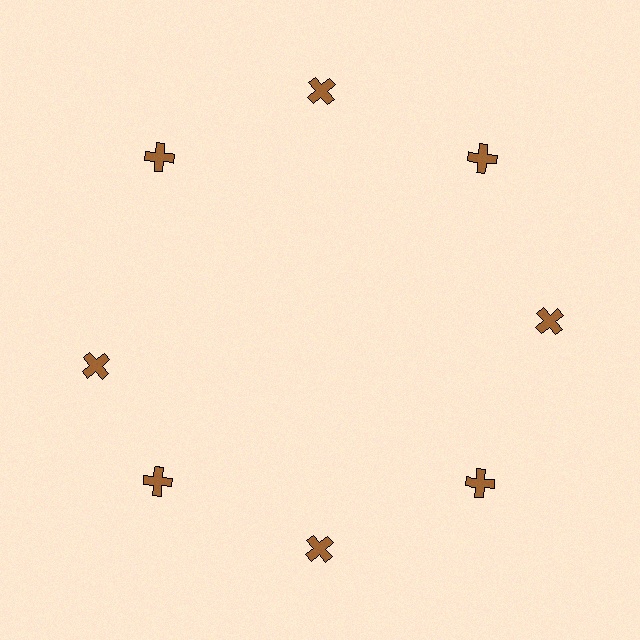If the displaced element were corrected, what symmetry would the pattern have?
It would have 8-fold rotational symmetry — the pattern would map onto itself every 45 degrees.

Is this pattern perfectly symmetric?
No. The 8 brown crosses are arranged in a ring, but one element near the 9 o'clock position is rotated out of alignment along the ring, breaking the 8-fold rotational symmetry.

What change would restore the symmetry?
The symmetry would be restored by rotating it back into even spacing with its neighbors so that all 8 crosses sit at equal angles and equal distance from the center.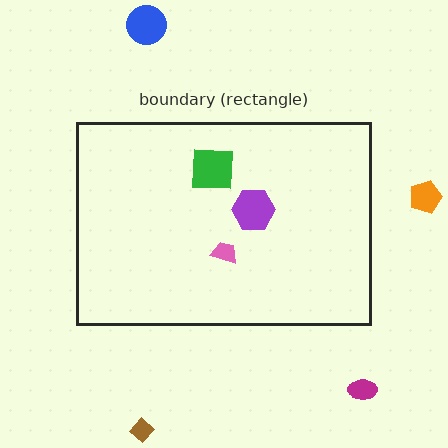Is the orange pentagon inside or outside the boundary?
Outside.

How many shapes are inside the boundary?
3 inside, 4 outside.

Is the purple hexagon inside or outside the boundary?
Inside.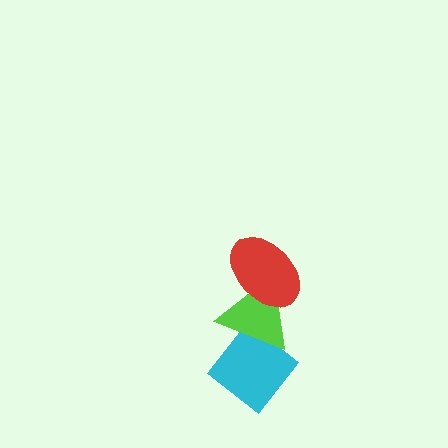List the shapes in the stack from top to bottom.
From top to bottom: the red ellipse, the lime triangle, the cyan diamond.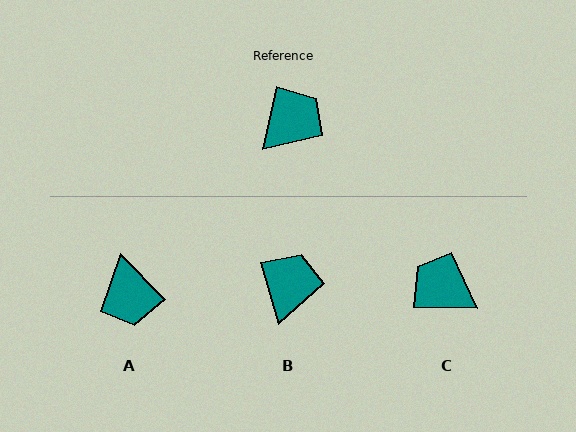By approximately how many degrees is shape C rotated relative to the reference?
Approximately 101 degrees counter-clockwise.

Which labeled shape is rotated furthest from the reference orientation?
A, about 123 degrees away.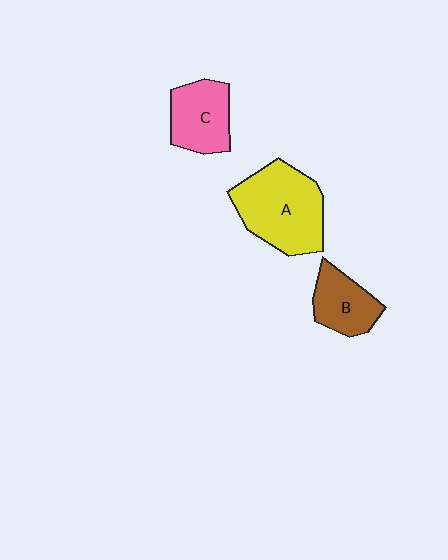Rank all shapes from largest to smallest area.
From largest to smallest: A (yellow), C (pink), B (brown).